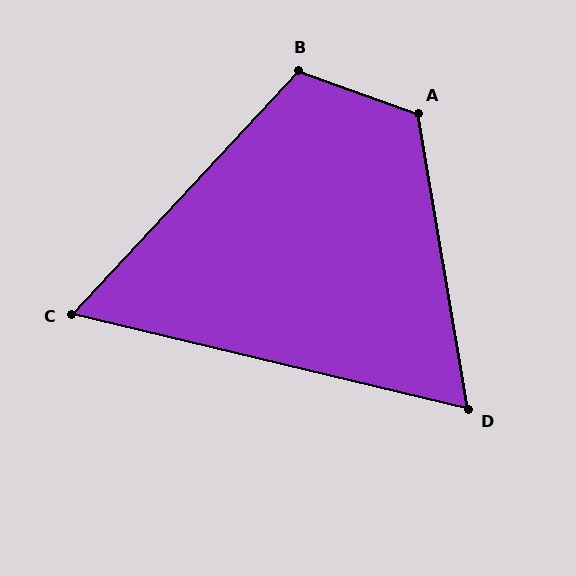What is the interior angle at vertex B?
Approximately 113 degrees (obtuse).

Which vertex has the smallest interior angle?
C, at approximately 61 degrees.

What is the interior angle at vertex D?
Approximately 67 degrees (acute).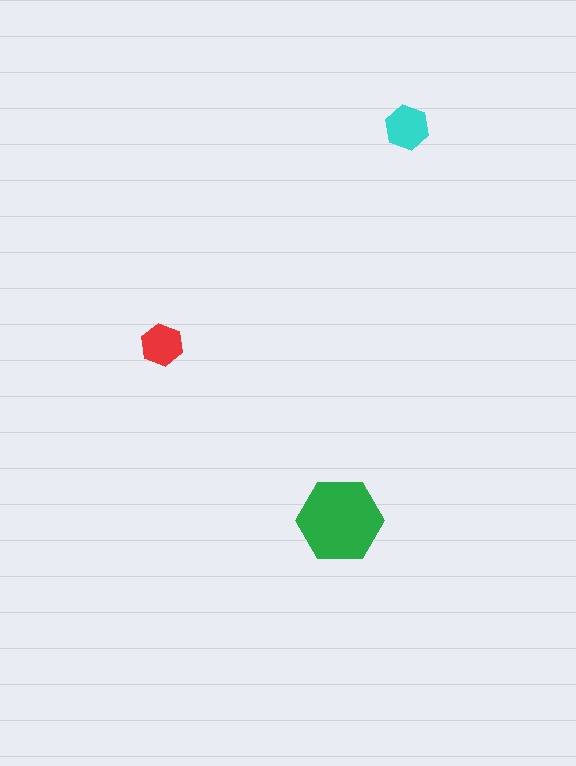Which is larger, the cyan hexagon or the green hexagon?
The green one.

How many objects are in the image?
There are 3 objects in the image.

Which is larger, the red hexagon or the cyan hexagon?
The cyan one.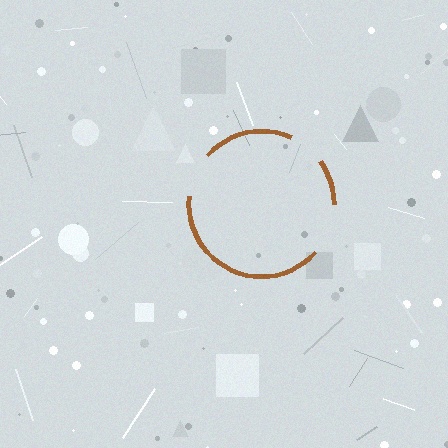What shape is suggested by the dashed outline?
The dashed outline suggests a circle.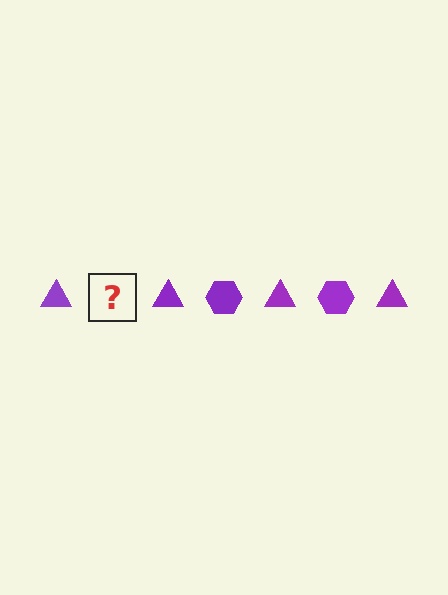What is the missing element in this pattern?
The missing element is a purple hexagon.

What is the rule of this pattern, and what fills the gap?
The rule is that the pattern cycles through triangle, hexagon shapes in purple. The gap should be filled with a purple hexagon.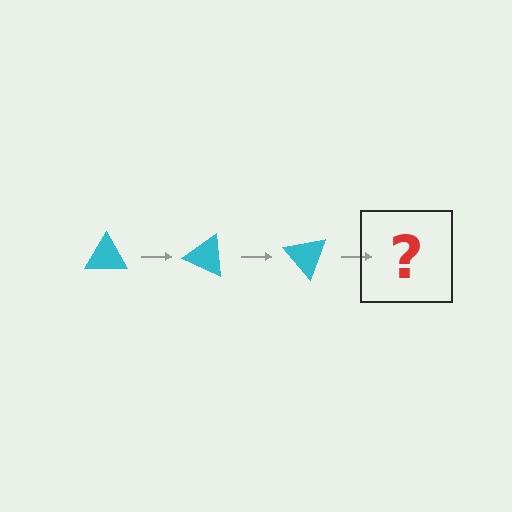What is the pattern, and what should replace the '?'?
The pattern is that the triangle rotates 25 degrees each step. The '?' should be a cyan triangle rotated 75 degrees.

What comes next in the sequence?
The next element should be a cyan triangle rotated 75 degrees.